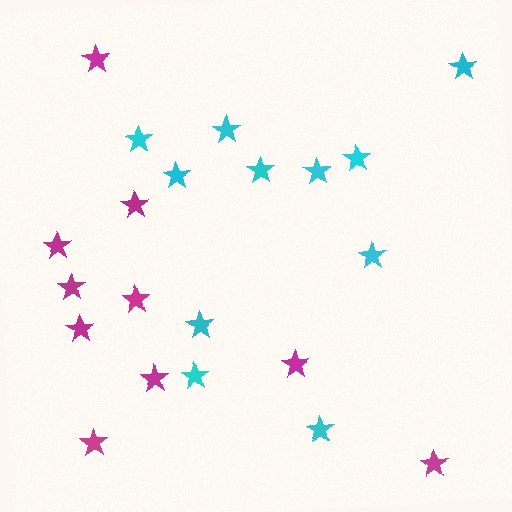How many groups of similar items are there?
There are 2 groups: one group of magenta stars (10) and one group of cyan stars (11).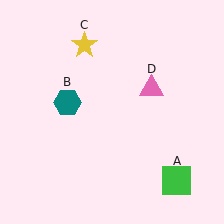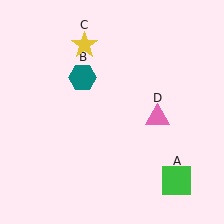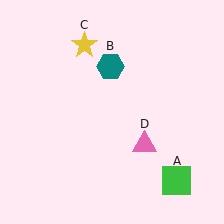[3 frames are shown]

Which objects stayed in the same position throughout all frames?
Green square (object A) and yellow star (object C) remained stationary.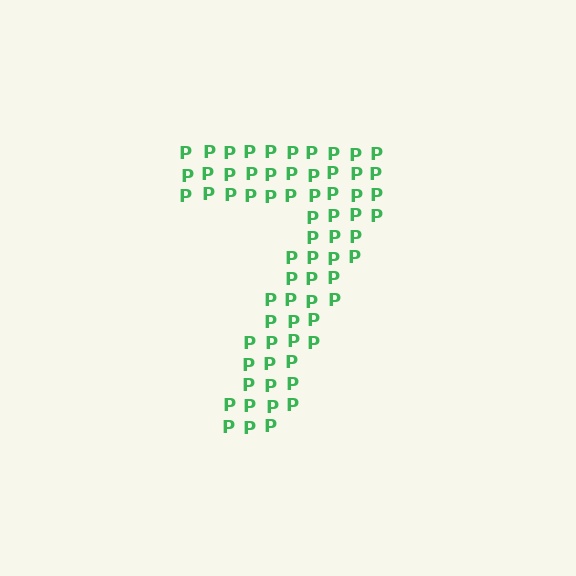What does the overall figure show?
The overall figure shows the digit 7.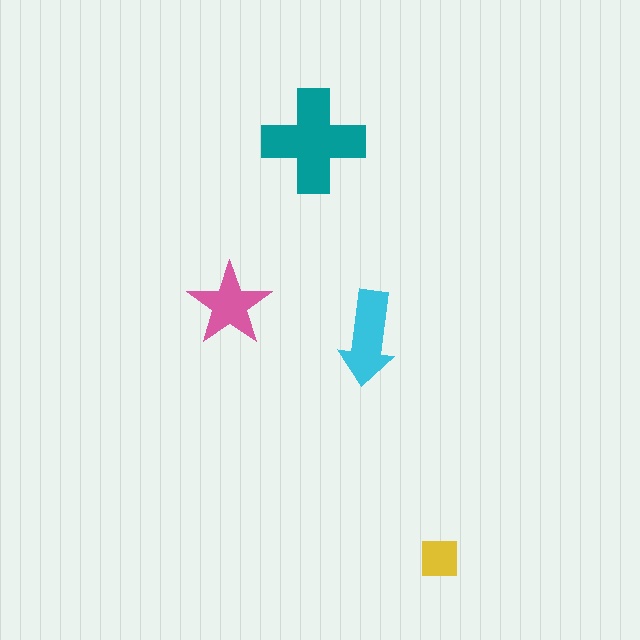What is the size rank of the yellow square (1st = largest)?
4th.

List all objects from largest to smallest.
The teal cross, the cyan arrow, the pink star, the yellow square.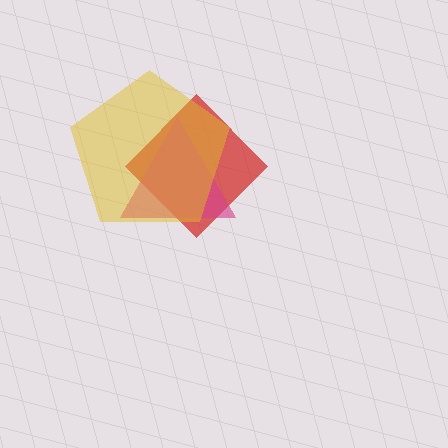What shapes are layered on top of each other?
The layered shapes are: a red diamond, a magenta triangle, a yellow pentagon.